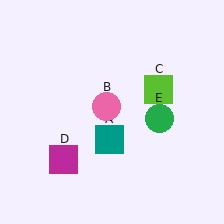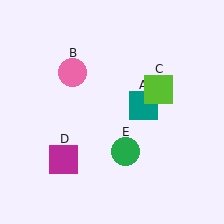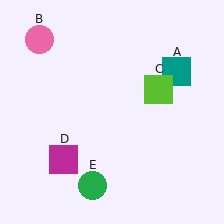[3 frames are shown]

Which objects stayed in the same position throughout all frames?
Lime square (object C) and magenta square (object D) remained stationary.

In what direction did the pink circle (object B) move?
The pink circle (object B) moved up and to the left.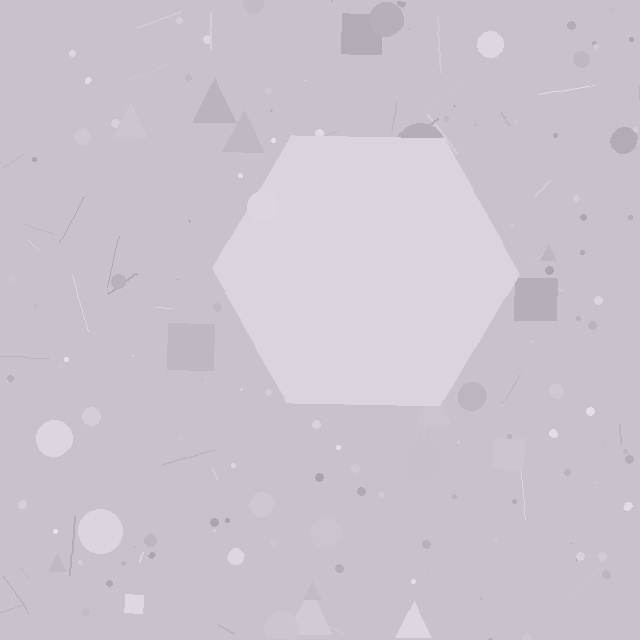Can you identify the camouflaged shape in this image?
The camouflaged shape is a hexagon.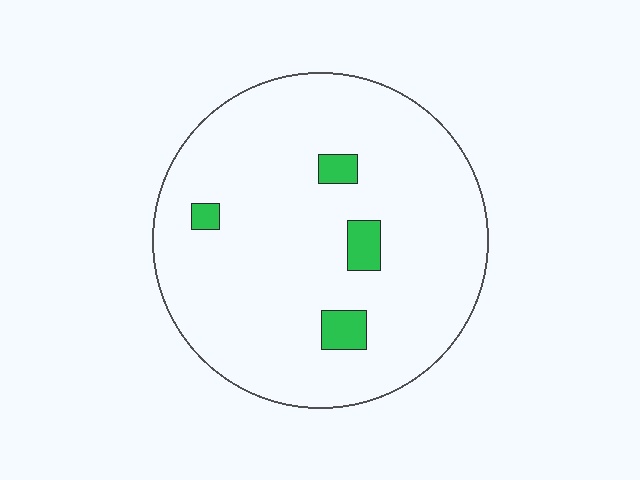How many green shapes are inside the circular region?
4.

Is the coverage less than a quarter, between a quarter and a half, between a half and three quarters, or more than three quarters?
Less than a quarter.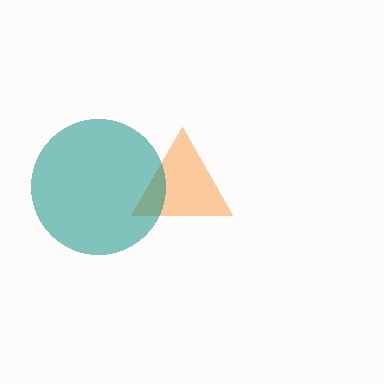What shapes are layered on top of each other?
The layered shapes are: an orange triangle, a teal circle.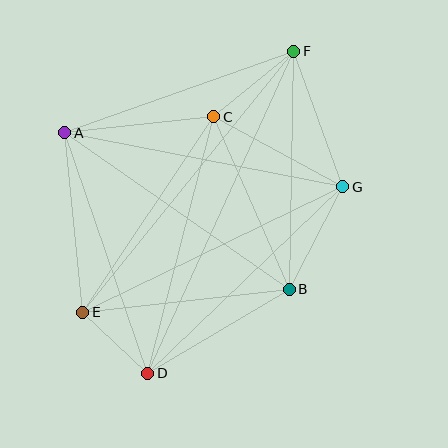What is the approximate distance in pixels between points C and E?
The distance between C and E is approximately 235 pixels.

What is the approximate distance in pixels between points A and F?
The distance between A and F is approximately 243 pixels.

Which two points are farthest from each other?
Points D and F are farthest from each other.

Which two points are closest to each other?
Points D and E are closest to each other.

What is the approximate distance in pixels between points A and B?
The distance between A and B is approximately 274 pixels.